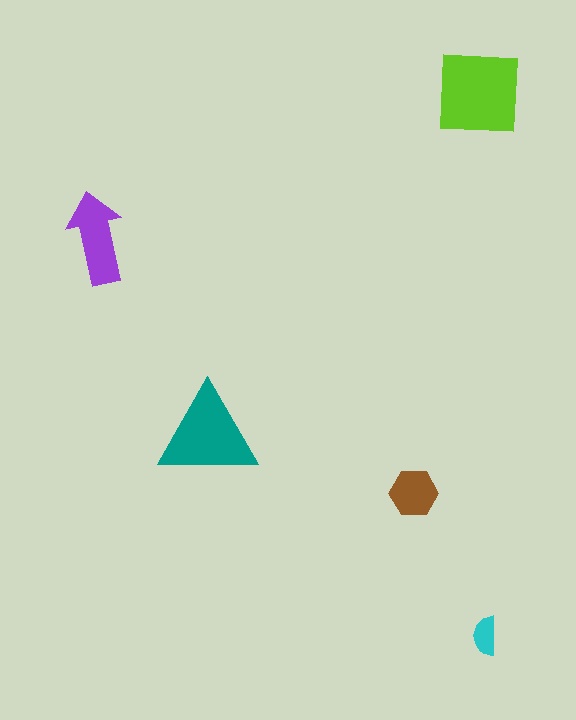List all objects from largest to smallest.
The lime square, the teal triangle, the purple arrow, the brown hexagon, the cyan semicircle.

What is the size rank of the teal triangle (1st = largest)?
2nd.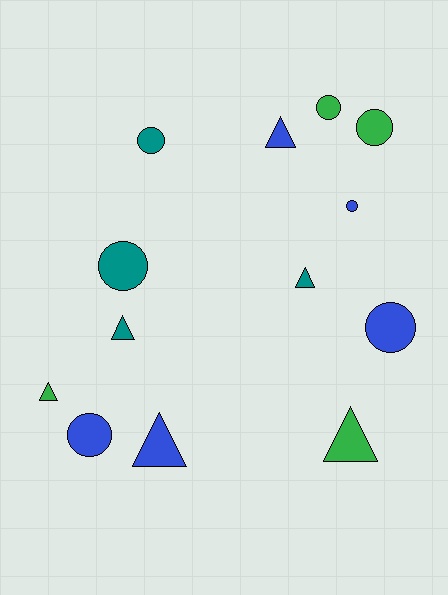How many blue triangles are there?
There are 2 blue triangles.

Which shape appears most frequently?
Circle, with 7 objects.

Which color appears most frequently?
Blue, with 5 objects.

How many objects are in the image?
There are 13 objects.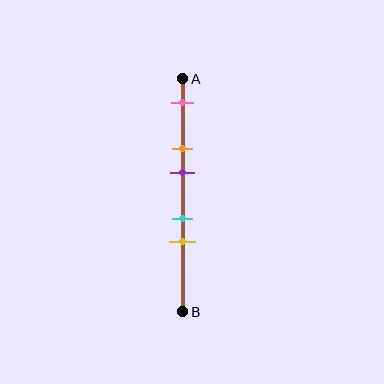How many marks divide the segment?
There are 5 marks dividing the segment.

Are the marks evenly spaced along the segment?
No, the marks are not evenly spaced.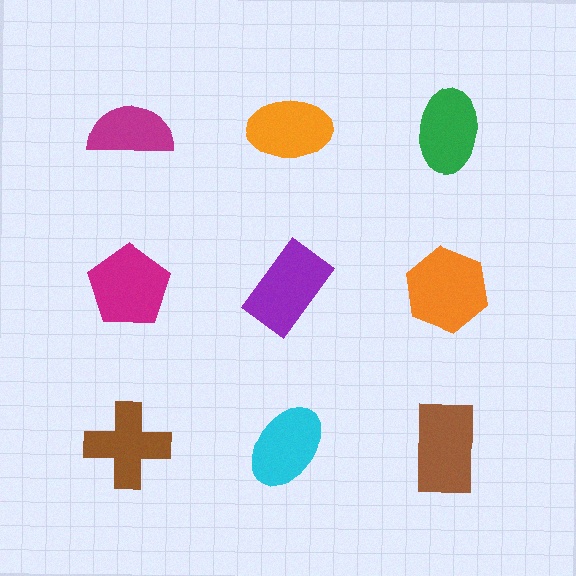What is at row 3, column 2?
A cyan ellipse.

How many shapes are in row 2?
3 shapes.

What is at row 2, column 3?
An orange hexagon.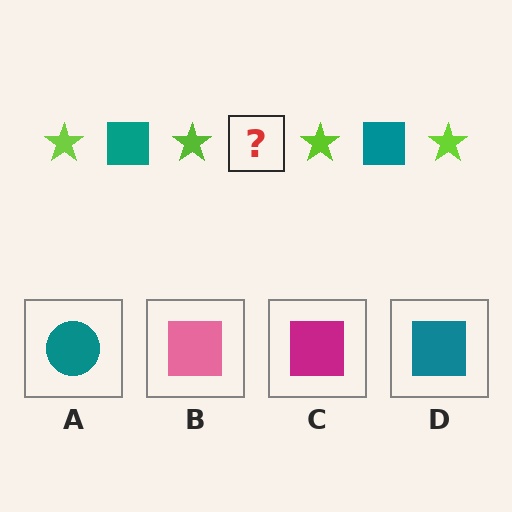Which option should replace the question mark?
Option D.